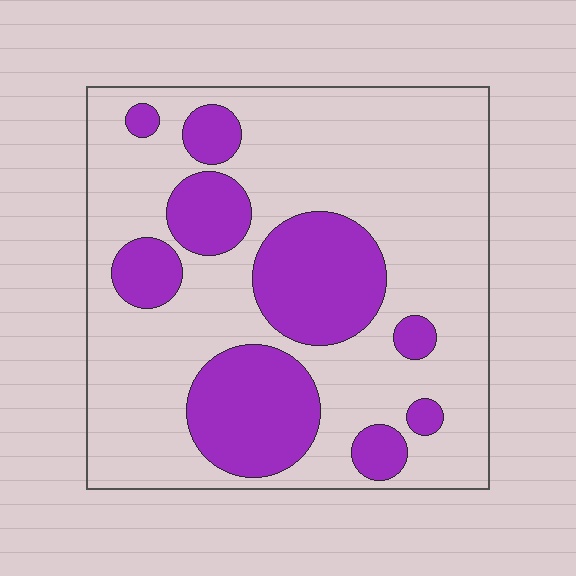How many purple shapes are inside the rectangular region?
9.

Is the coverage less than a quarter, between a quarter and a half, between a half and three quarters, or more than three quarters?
Between a quarter and a half.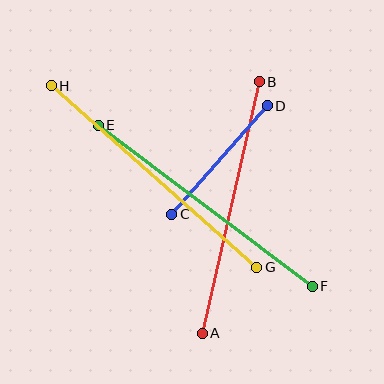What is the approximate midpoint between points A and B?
The midpoint is at approximately (231, 208) pixels.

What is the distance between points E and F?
The distance is approximately 268 pixels.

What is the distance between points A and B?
The distance is approximately 258 pixels.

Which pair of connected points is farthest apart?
Points G and H are farthest apart.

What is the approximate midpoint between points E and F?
The midpoint is at approximately (205, 206) pixels.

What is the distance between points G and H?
The distance is approximately 275 pixels.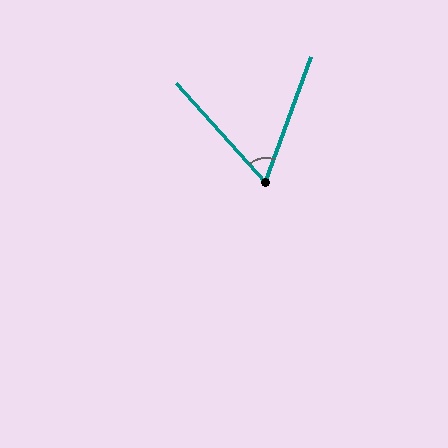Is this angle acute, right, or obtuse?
It is acute.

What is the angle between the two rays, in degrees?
Approximately 62 degrees.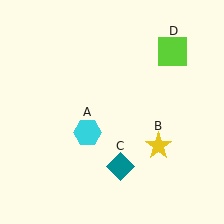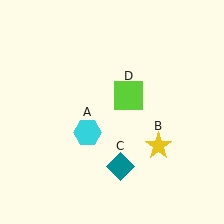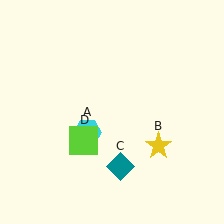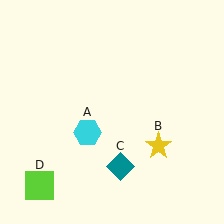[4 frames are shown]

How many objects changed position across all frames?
1 object changed position: lime square (object D).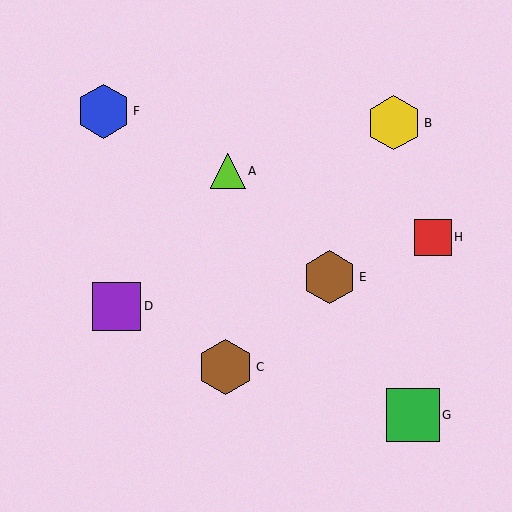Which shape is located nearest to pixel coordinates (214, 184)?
The lime triangle (labeled A) at (228, 171) is nearest to that location.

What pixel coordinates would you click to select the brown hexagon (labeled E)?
Click at (330, 277) to select the brown hexagon E.